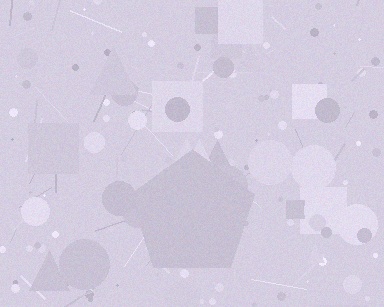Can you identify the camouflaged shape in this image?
The camouflaged shape is a pentagon.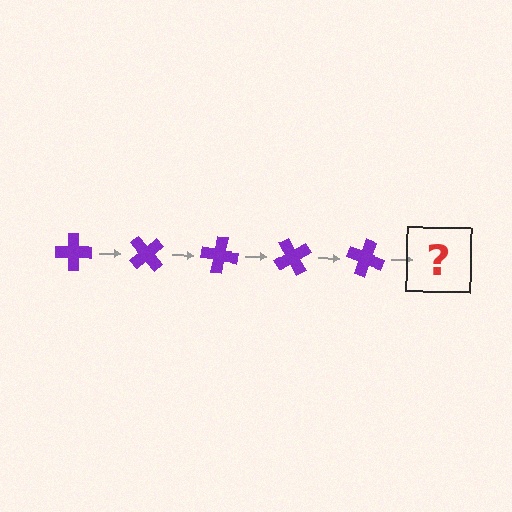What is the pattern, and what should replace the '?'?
The pattern is that the cross rotates 50 degrees each step. The '?' should be a purple cross rotated 250 degrees.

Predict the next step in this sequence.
The next step is a purple cross rotated 250 degrees.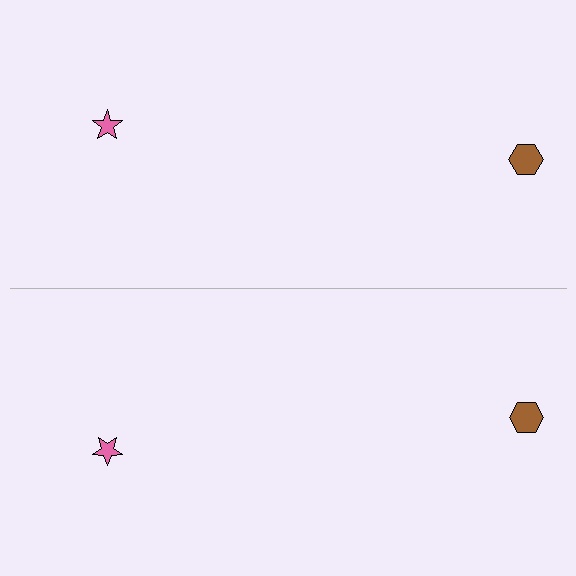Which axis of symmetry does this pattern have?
The pattern has a horizontal axis of symmetry running through the center of the image.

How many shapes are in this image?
There are 4 shapes in this image.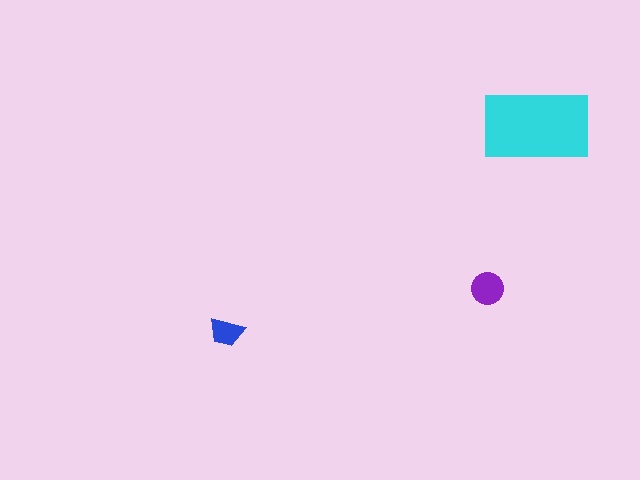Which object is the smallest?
The blue trapezoid.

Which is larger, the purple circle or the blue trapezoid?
The purple circle.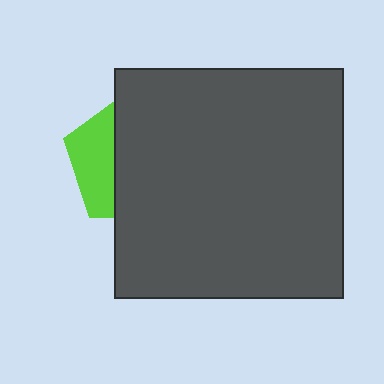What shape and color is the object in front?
The object in front is a dark gray square.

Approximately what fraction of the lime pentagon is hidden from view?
Roughly 68% of the lime pentagon is hidden behind the dark gray square.